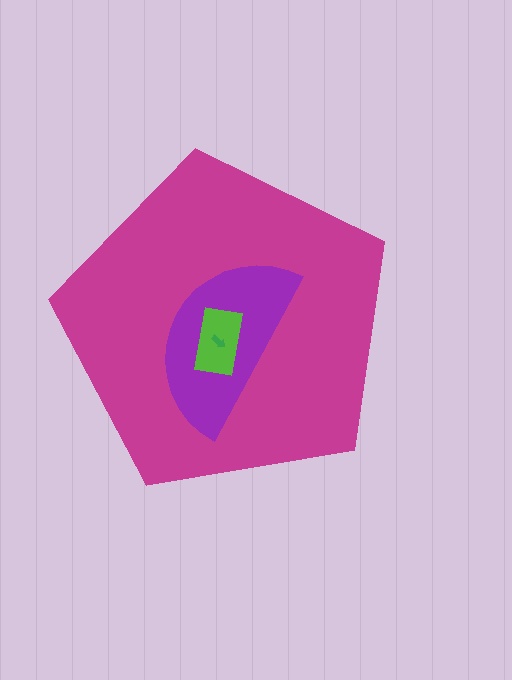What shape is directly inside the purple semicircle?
The lime rectangle.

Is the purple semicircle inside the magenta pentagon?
Yes.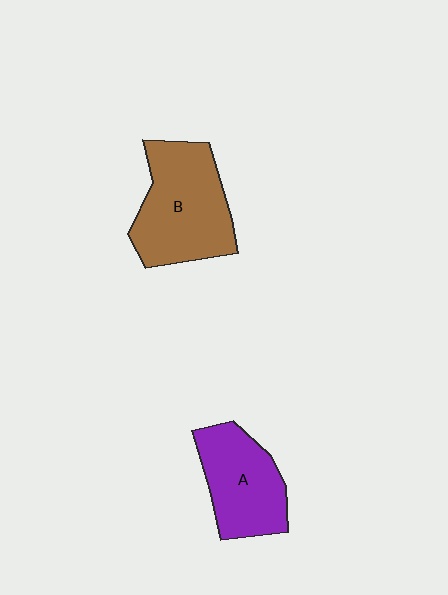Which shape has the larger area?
Shape B (brown).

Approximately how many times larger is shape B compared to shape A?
Approximately 1.3 times.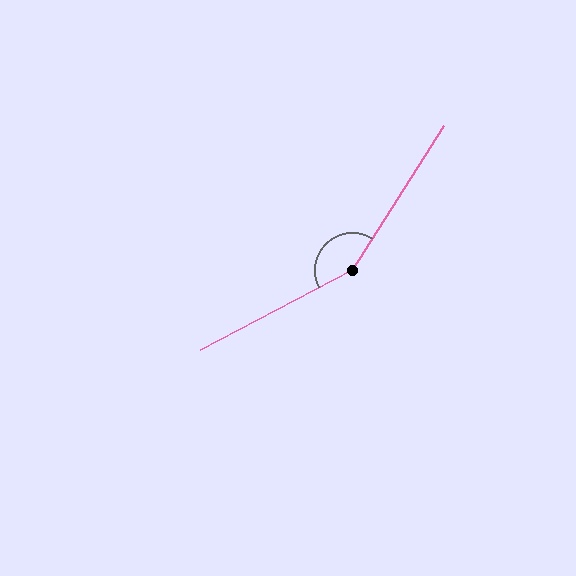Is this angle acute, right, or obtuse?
It is obtuse.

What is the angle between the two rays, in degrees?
Approximately 150 degrees.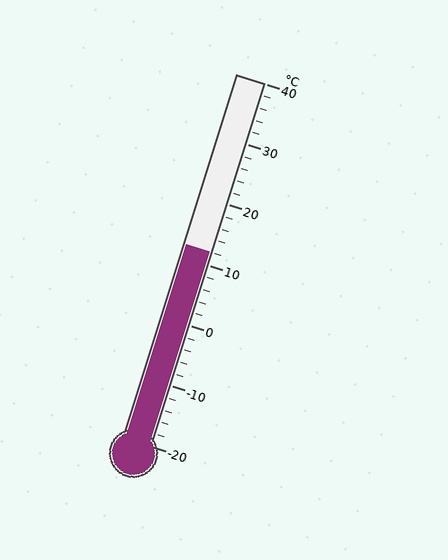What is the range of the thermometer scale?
The thermometer scale ranges from -20°C to 40°C.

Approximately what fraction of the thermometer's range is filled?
The thermometer is filled to approximately 55% of its range.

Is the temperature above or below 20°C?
The temperature is below 20°C.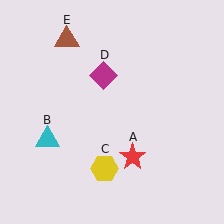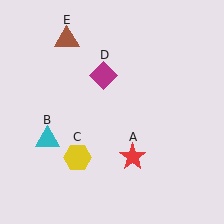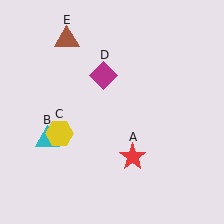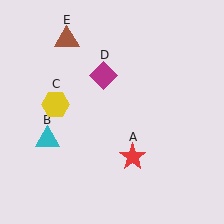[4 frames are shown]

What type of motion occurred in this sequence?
The yellow hexagon (object C) rotated clockwise around the center of the scene.